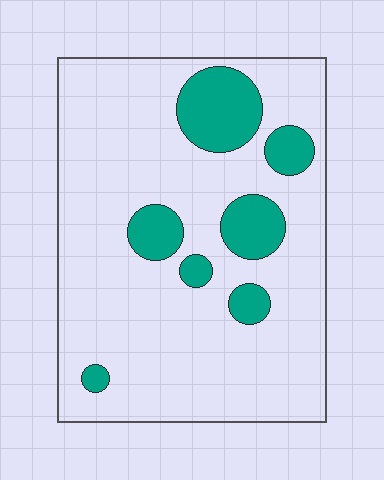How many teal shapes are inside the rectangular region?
7.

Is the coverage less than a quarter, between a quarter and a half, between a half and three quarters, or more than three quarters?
Less than a quarter.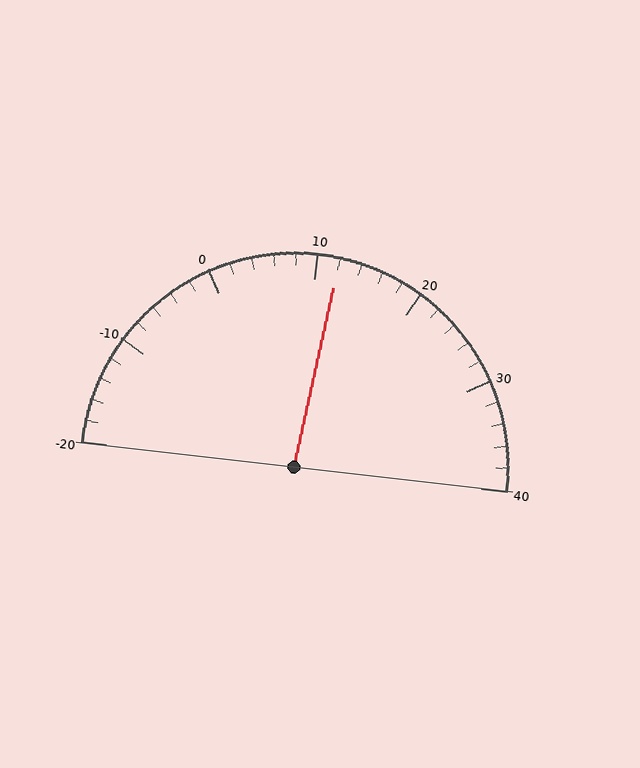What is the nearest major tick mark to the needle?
The nearest major tick mark is 10.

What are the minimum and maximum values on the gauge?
The gauge ranges from -20 to 40.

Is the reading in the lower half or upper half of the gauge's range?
The reading is in the upper half of the range (-20 to 40).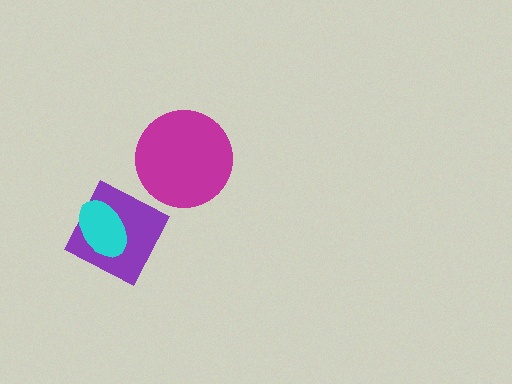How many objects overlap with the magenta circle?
0 objects overlap with the magenta circle.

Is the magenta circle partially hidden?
No, no other shape covers it.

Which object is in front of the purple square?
The cyan ellipse is in front of the purple square.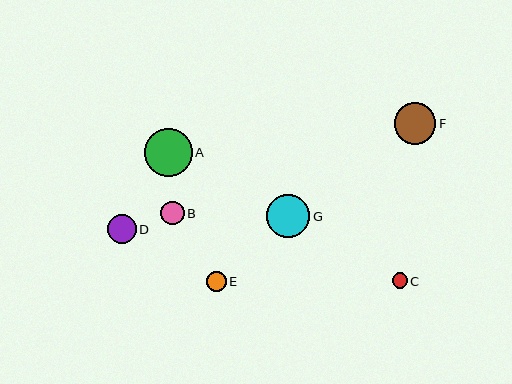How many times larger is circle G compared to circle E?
Circle G is approximately 2.2 times the size of circle E.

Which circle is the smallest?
Circle C is the smallest with a size of approximately 15 pixels.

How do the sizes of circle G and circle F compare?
Circle G and circle F are approximately the same size.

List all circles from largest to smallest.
From largest to smallest: A, G, F, D, B, E, C.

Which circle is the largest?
Circle A is the largest with a size of approximately 48 pixels.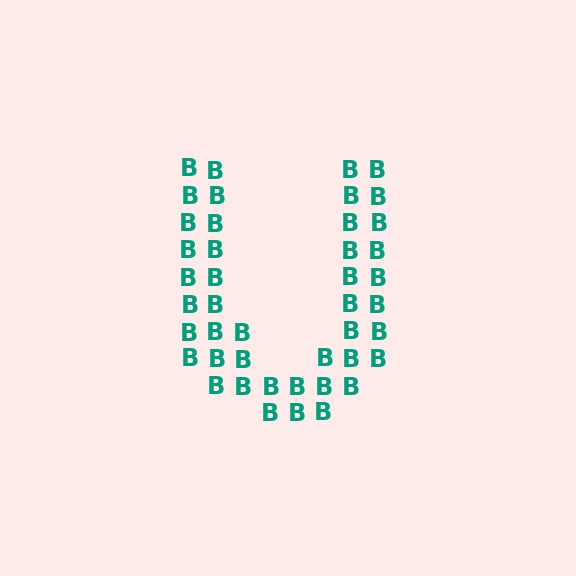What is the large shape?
The large shape is the letter U.